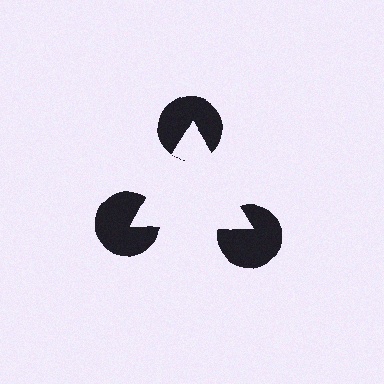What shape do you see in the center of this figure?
An illusory triangle — its edges are inferred from the aligned wedge cuts in the pac-man discs, not physically drawn.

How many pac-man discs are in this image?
There are 3 — one at each vertex of the illusory triangle.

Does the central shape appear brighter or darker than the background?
It typically appears slightly brighter than the background, even though no actual brightness change is drawn.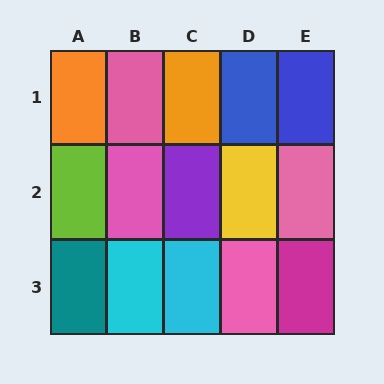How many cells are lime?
1 cell is lime.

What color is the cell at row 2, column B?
Pink.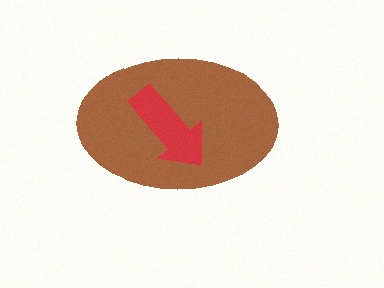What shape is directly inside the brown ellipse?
The red arrow.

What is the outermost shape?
The brown ellipse.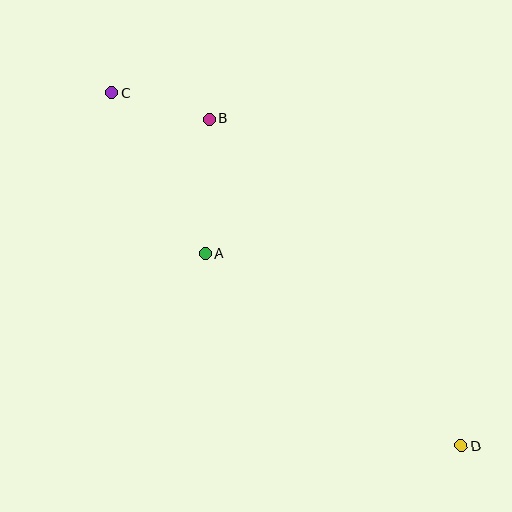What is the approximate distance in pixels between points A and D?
The distance between A and D is approximately 321 pixels.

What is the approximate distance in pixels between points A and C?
The distance between A and C is approximately 186 pixels.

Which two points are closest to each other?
Points B and C are closest to each other.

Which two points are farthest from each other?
Points C and D are farthest from each other.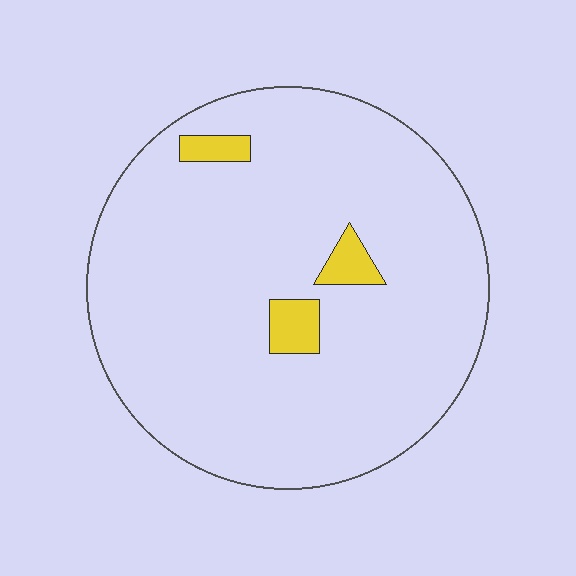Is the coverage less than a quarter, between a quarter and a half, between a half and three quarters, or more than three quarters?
Less than a quarter.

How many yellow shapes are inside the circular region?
3.